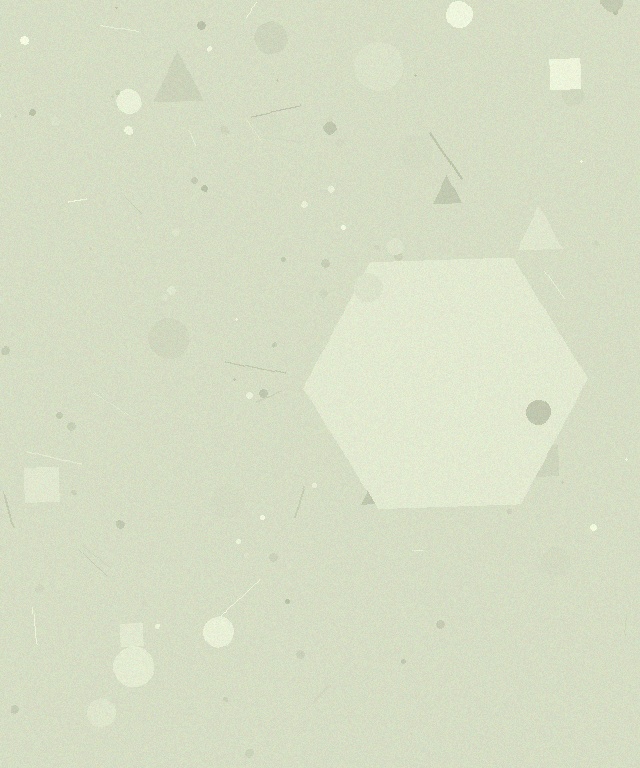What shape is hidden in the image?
A hexagon is hidden in the image.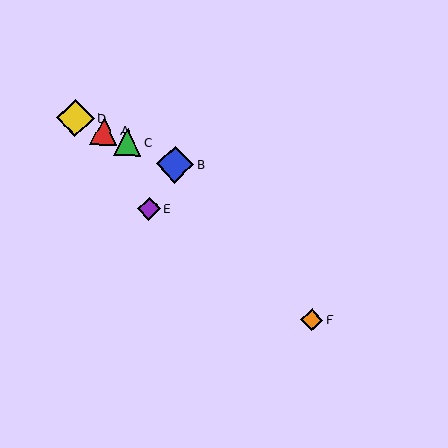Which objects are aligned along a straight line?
Objects A, B, C, D are aligned along a straight line.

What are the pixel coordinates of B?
Object B is at (175, 164).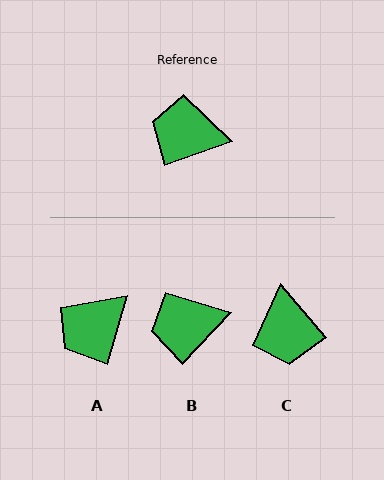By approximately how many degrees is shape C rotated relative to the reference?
Approximately 111 degrees counter-clockwise.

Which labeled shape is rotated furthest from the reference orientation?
C, about 111 degrees away.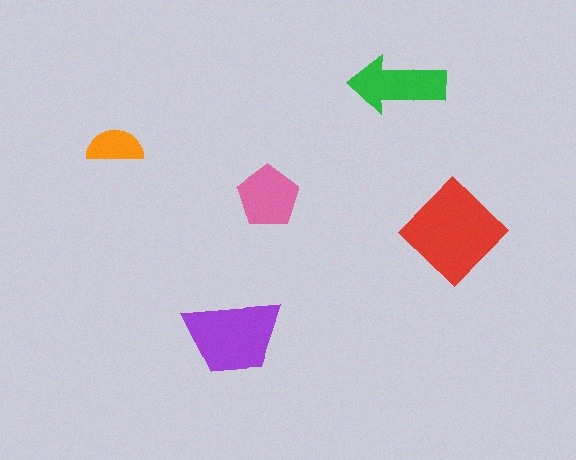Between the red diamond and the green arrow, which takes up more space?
The red diamond.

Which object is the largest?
The red diamond.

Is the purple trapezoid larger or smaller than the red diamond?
Smaller.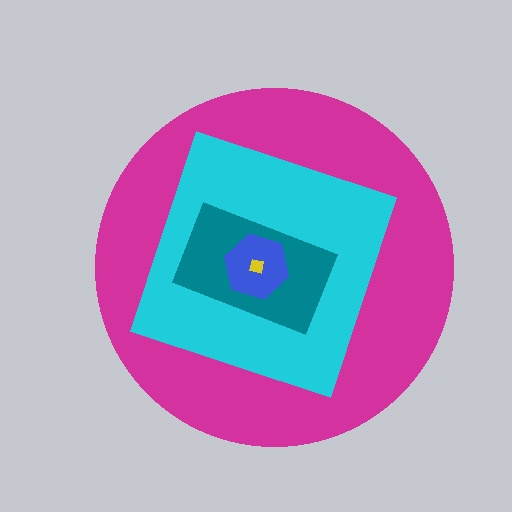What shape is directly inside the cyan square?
The teal rectangle.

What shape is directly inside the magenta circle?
The cyan square.